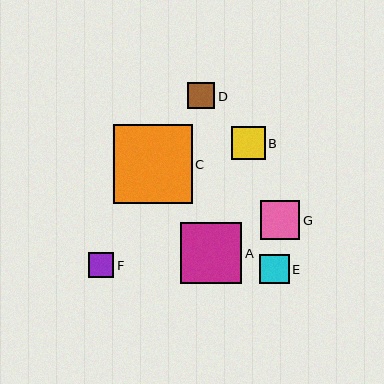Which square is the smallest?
Square F is the smallest with a size of approximately 25 pixels.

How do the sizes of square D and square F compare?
Square D and square F are approximately the same size.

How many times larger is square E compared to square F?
Square E is approximately 1.2 times the size of square F.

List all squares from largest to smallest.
From largest to smallest: C, A, G, B, E, D, F.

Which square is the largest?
Square C is the largest with a size of approximately 79 pixels.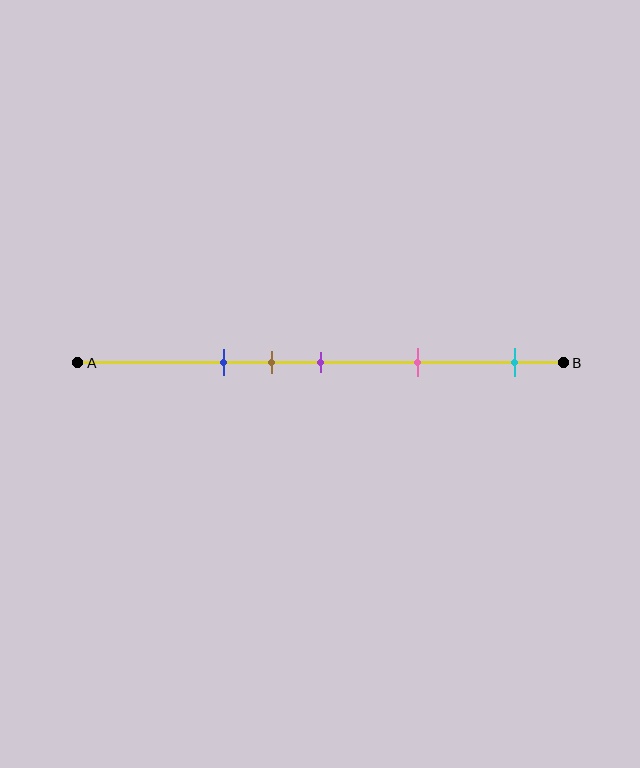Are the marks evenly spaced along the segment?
No, the marks are not evenly spaced.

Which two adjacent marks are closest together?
The brown and purple marks are the closest adjacent pair.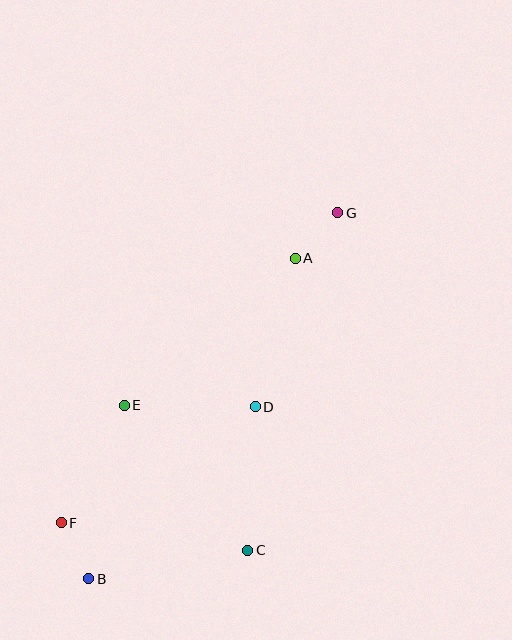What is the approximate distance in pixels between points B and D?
The distance between B and D is approximately 239 pixels.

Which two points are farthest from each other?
Points B and G are farthest from each other.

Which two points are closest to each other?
Points B and F are closest to each other.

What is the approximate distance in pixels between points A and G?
The distance between A and G is approximately 62 pixels.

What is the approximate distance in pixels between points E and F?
The distance between E and F is approximately 134 pixels.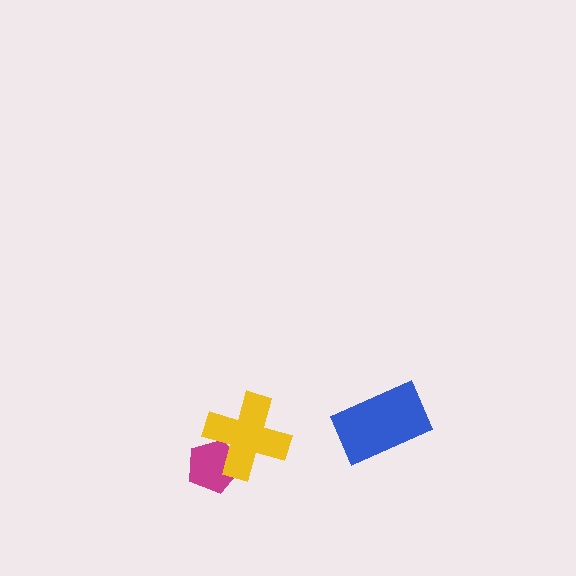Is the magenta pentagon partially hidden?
Yes, it is partially covered by another shape.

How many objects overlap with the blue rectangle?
0 objects overlap with the blue rectangle.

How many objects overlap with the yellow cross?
1 object overlaps with the yellow cross.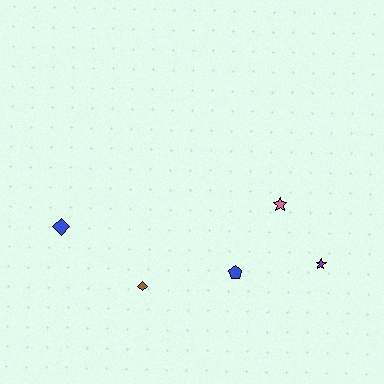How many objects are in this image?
There are 5 objects.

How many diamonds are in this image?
There are 2 diamonds.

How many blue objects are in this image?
There are 2 blue objects.